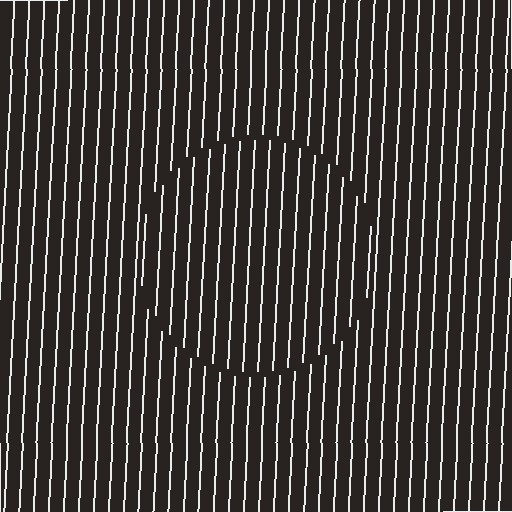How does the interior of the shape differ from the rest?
The interior of the shape contains the same grating, shifted by half a period — the contour is defined by the phase discontinuity where line-ends from the inner and outer gratings abut.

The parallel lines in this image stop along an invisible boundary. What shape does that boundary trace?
An illusory circle. The interior of the shape contains the same grating, shifted by half a period — the contour is defined by the phase discontinuity where line-ends from the inner and outer gratings abut.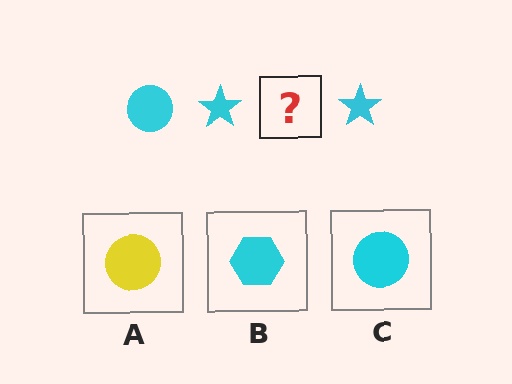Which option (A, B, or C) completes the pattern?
C.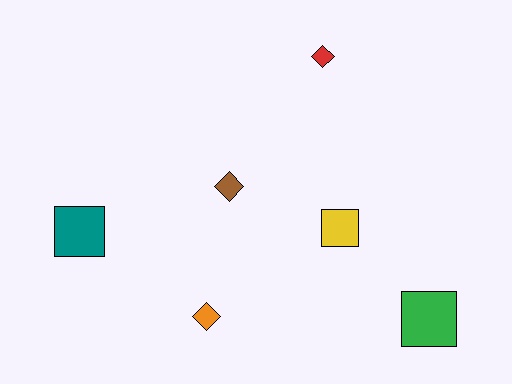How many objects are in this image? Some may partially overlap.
There are 6 objects.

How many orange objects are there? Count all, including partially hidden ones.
There is 1 orange object.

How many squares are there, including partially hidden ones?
There are 3 squares.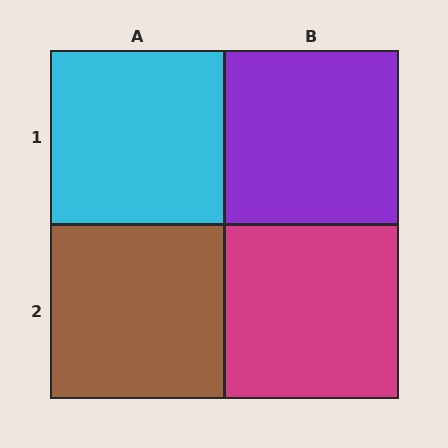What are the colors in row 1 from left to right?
Cyan, purple.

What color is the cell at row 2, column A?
Brown.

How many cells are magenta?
1 cell is magenta.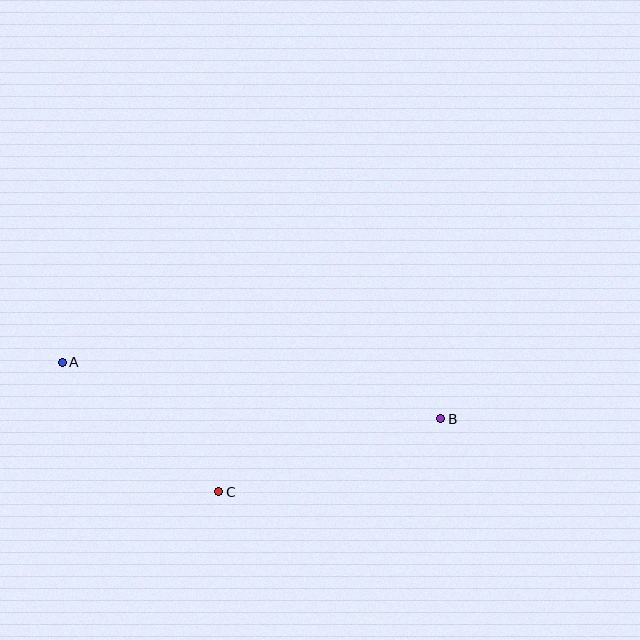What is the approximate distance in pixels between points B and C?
The distance between B and C is approximately 234 pixels.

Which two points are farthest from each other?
Points A and B are farthest from each other.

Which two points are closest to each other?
Points A and C are closest to each other.